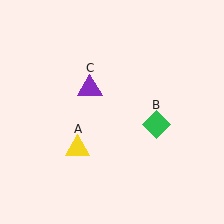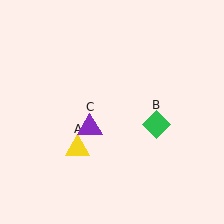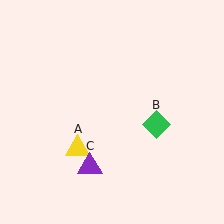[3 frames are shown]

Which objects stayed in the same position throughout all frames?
Yellow triangle (object A) and green diamond (object B) remained stationary.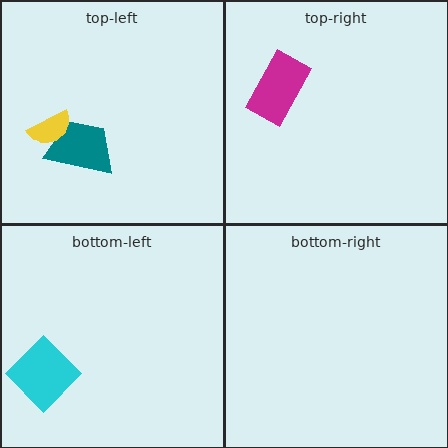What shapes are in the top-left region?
The teal trapezoid, the yellow semicircle.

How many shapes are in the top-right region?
1.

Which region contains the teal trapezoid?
The top-left region.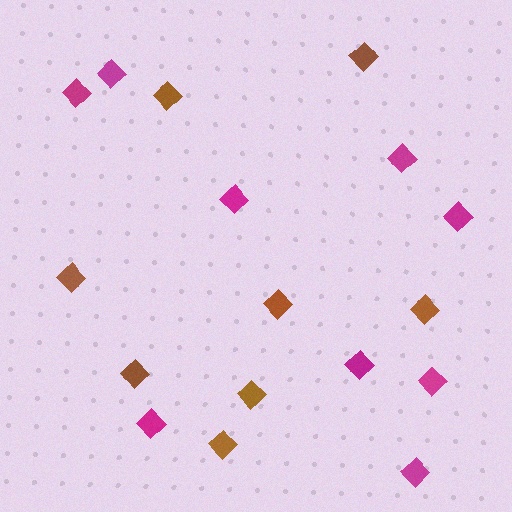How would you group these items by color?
There are 2 groups: one group of brown diamonds (8) and one group of magenta diamonds (9).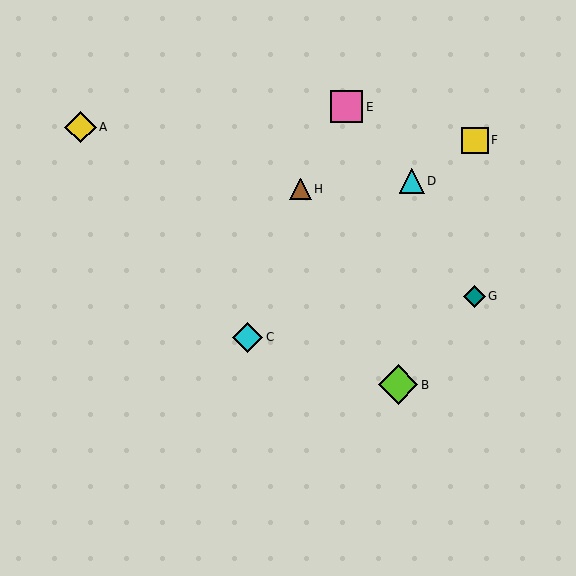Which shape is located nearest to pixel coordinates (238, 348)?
The cyan diamond (labeled C) at (247, 337) is nearest to that location.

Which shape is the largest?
The lime diamond (labeled B) is the largest.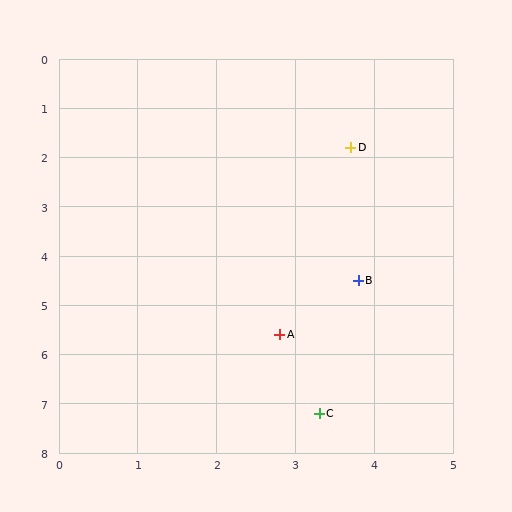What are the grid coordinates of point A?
Point A is at approximately (2.8, 5.6).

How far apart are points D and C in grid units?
Points D and C are about 5.4 grid units apart.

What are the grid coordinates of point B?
Point B is at approximately (3.8, 4.5).